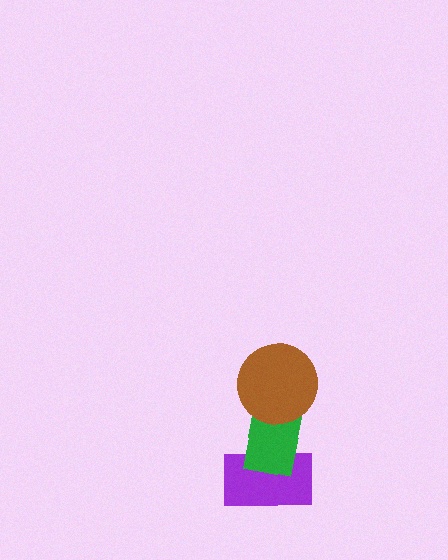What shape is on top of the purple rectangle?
The green rectangle is on top of the purple rectangle.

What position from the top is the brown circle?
The brown circle is 1st from the top.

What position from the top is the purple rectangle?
The purple rectangle is 3rd from the top.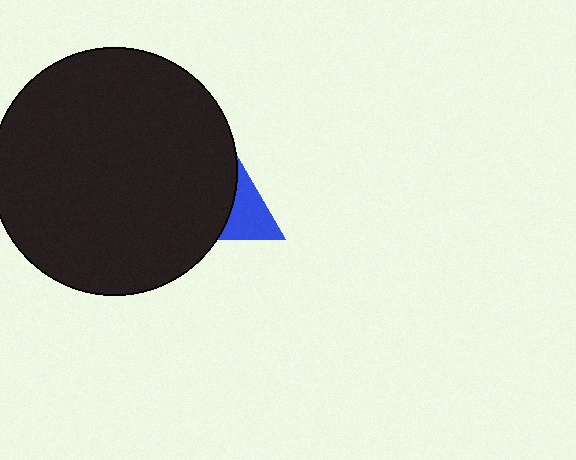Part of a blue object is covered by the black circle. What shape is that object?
It is a triangle.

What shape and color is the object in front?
The object in front is a black circle.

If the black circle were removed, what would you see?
You would see the complete blue triangle.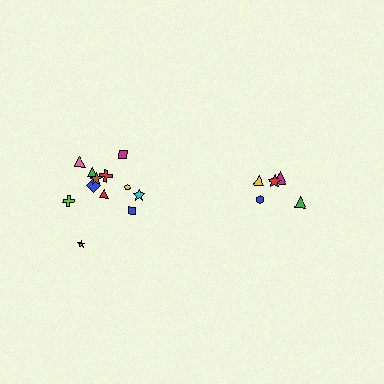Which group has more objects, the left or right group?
The left group.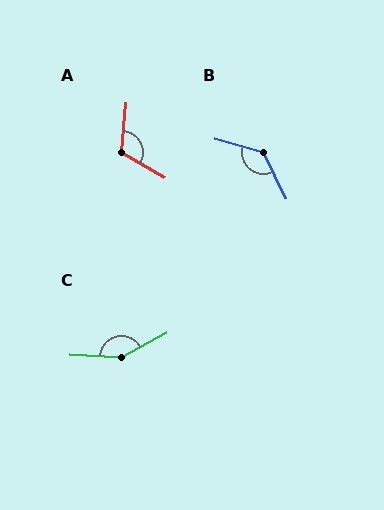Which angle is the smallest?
A, at approximately 115 degrees.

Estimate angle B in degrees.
Approximately 132 degrees.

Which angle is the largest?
C, at approximately 148 degrees.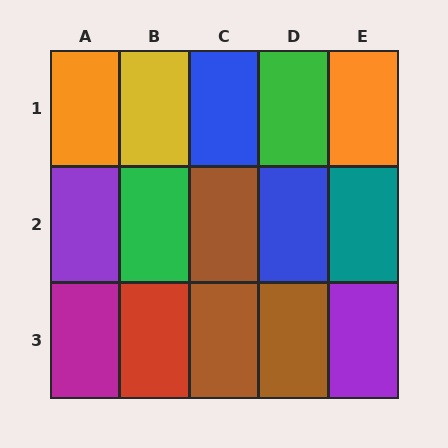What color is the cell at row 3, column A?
Magenta.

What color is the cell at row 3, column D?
Brown.